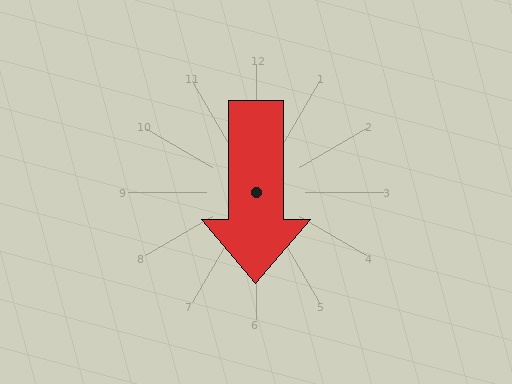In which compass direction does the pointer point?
South.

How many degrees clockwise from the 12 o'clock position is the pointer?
Approximately 180 degrees.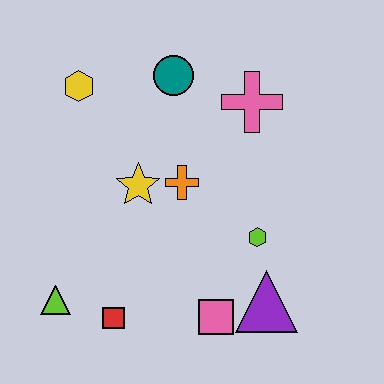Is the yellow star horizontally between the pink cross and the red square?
Yes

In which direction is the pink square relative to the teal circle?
The pink square is below the teal circle.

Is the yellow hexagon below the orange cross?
No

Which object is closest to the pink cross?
The teal circle is closest to the pink cross.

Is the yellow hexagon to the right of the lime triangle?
Yes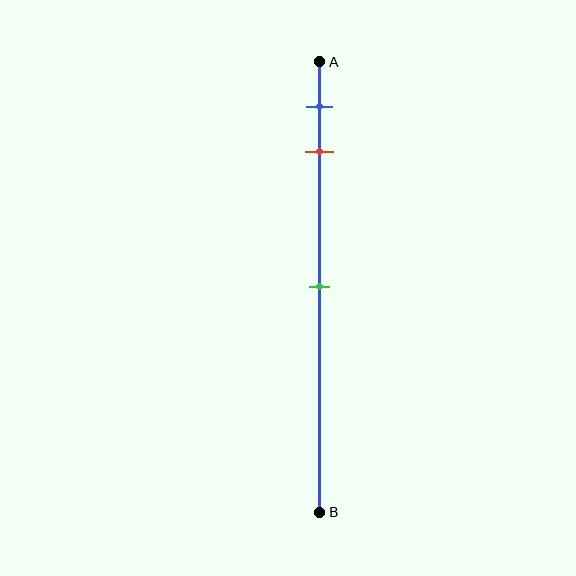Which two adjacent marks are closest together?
The blue and red marks are the closest adjacent pair.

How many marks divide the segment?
There are 3 marks dividing the segment.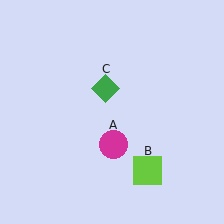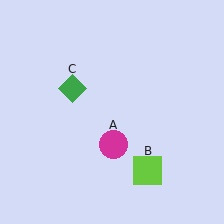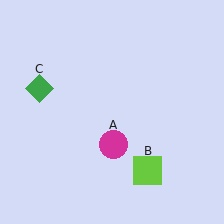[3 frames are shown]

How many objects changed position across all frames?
1 object changed position: green diamond (object C).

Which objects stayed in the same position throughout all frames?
Magenta circle (object A) and lime square (object B) remained stationary.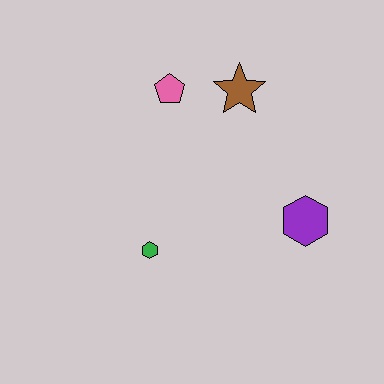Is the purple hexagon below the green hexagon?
No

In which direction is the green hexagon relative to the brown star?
The green hexagon is below the brown star.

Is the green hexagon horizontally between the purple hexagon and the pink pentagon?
No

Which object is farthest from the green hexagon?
The brown star is farthest from the green hexagon.